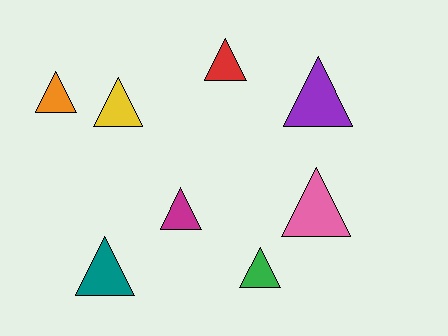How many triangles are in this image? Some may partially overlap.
There are 8 triangles.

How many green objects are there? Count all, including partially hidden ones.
There is 1 green object.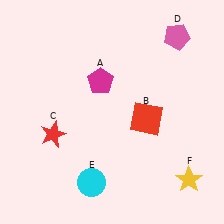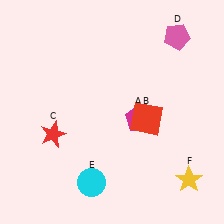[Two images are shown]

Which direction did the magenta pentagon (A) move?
The magenta pentagon (A) moved right.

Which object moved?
The magenta pentagon (A) moved right.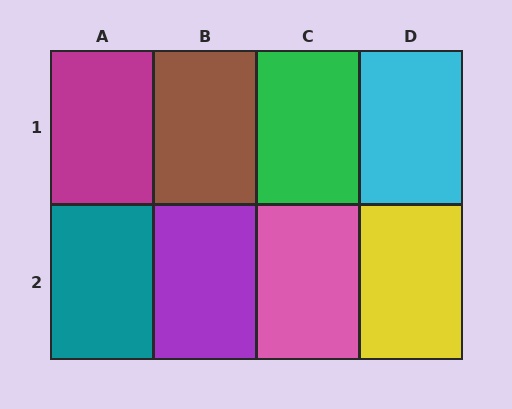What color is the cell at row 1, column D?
Cyan.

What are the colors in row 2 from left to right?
Teal, purple, pink, yellow.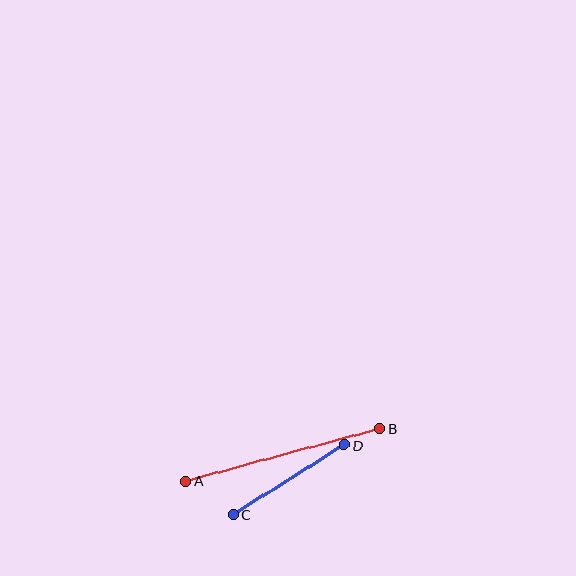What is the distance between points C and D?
The distance is approximately 131 pixels.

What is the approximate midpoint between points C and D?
The midpoint is at approximately (289, 480) pixels.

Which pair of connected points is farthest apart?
Points A and B are farthest apart.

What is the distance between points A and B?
The distance is approximately 201 pixels.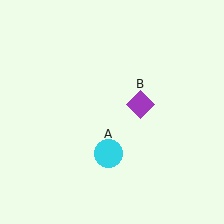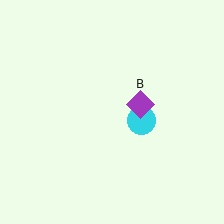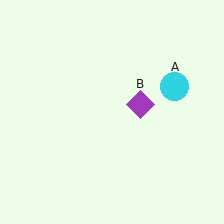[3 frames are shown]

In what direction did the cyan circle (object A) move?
The cyan circle (object A) moved up and to the right.